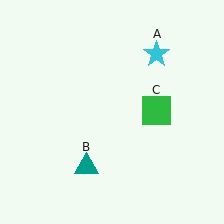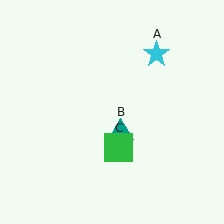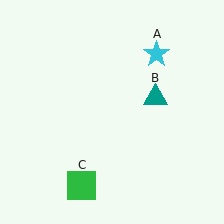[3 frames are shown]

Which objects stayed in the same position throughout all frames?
Cyan star (object A) remained stationary.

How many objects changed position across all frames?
2 objects changed position: teal triangle (object B), green square (object C).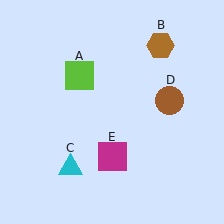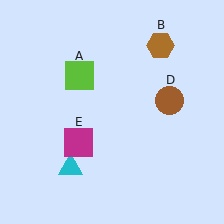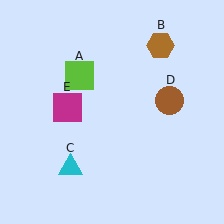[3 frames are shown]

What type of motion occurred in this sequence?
The magenta square (object E) rotated clockwise around the center of the scene.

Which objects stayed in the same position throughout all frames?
Lime square (object A) and brown hexagon (object B) and cyan triangle (object C) and brown circle (object D) remained stationary.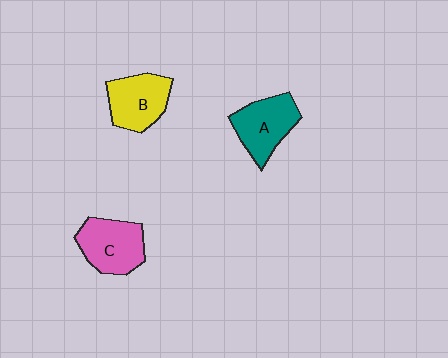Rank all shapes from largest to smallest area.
From largest to smallest: C (pink), A (teal), B (yellow).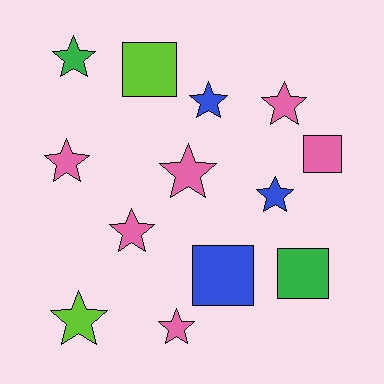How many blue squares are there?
There is 1 blue square.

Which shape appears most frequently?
Star, with 9 objects.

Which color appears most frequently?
Pink, with 6 objects.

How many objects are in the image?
There are 13 objects.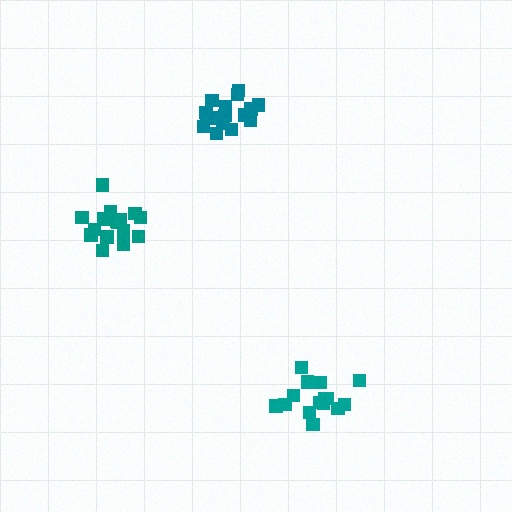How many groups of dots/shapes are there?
There are 3 groups.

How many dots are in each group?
Group 1: 15 dots, Group 2: 17 dots, Group 3: 18 dots (50 total).